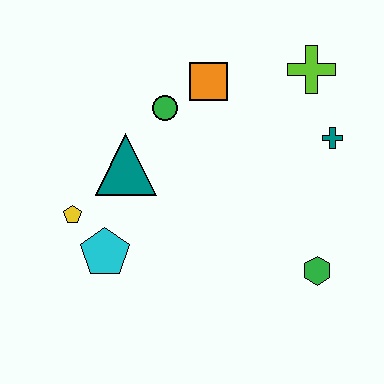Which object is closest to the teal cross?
The lime cross is closest to the teal cross.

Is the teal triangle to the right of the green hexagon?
No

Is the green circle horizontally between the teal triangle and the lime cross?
Yes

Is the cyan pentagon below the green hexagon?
No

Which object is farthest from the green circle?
The green hexagon is farthest from the green circle.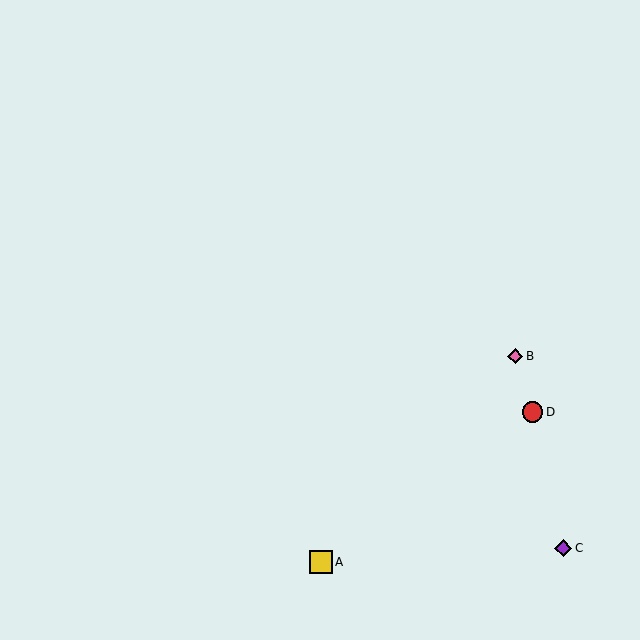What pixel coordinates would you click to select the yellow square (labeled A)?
Click at (321, 562) to select the yellow square A.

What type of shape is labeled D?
Shape D is a red circle.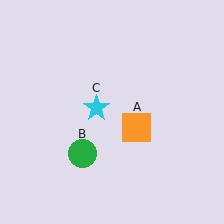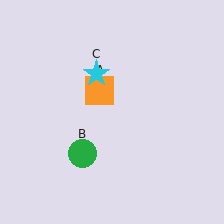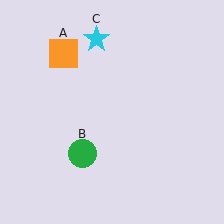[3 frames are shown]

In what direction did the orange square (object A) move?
The orange square (object A) moved up and to the left.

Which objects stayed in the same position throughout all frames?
Green circle (object B) remained stationary.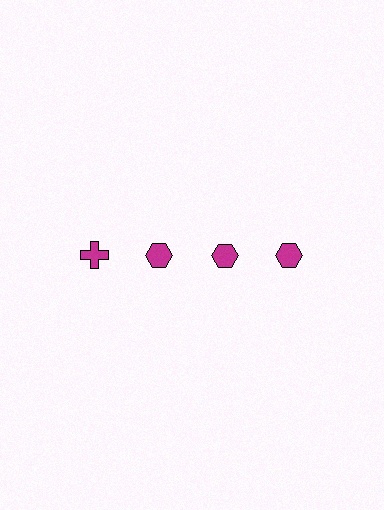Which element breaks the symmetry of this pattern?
The magenta cross in the top row, leftmost column breaks the symmetry. All other shapes are magenta hexagons.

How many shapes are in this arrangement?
There are 4 shapes arranged in a grid pattern.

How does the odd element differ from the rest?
It has a different shape: cross instead of hexagon.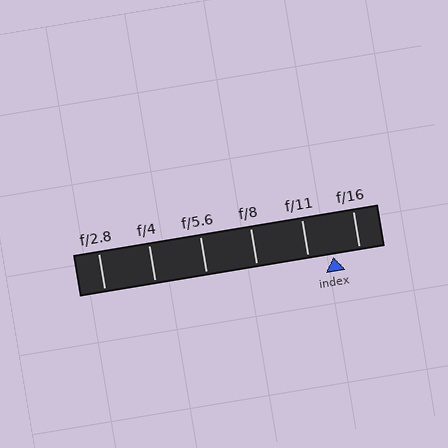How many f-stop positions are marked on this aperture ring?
There are 6 f-stop positions marked.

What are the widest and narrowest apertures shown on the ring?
The widest aperture shown is f/2.8 and the narrowest is f/16.